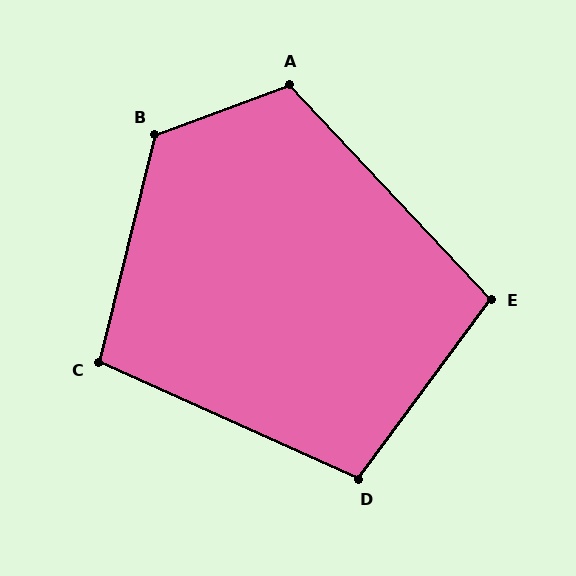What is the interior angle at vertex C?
Approximately 100 degrees (obtuse).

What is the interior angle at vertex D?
Approximately 102 degrees (obtuse).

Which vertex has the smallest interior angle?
E, at approximately 100 degrees.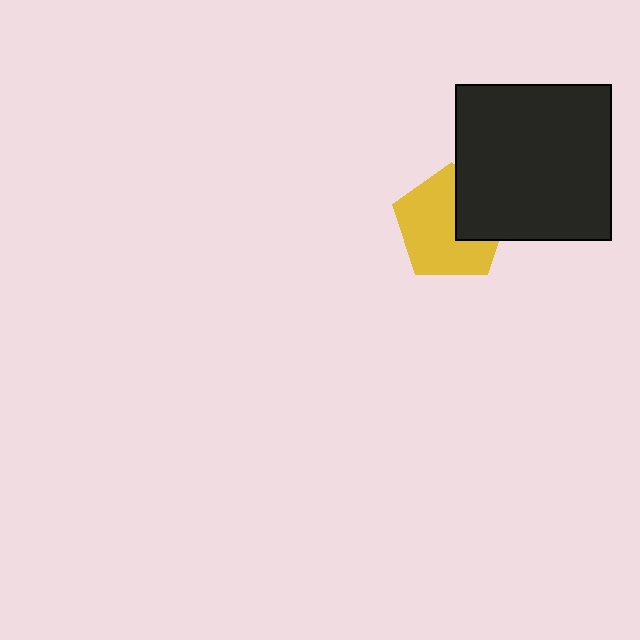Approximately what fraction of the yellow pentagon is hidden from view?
Roughly 31% of the yellow pentagon is hidden behind the black square.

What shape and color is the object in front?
The object in front is a black square.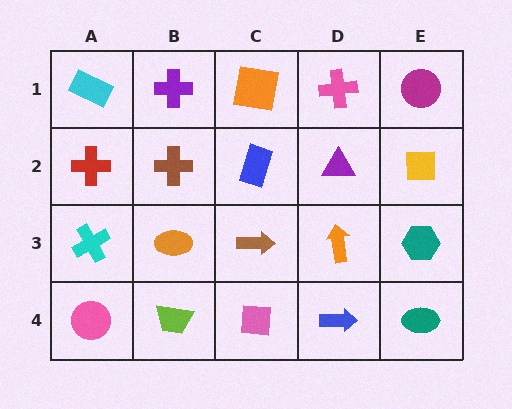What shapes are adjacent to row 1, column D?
A purple triangle (row 2, column D), an orange square (row 1, column C), a magenta circle (row 1, column E).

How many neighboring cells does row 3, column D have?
4.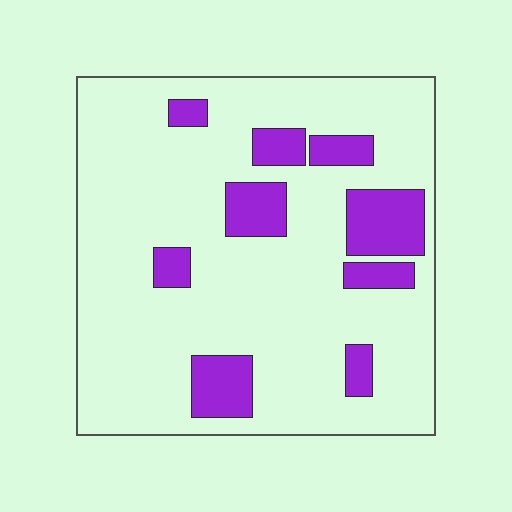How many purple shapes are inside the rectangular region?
9.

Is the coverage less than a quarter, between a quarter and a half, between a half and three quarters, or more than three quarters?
Less than a quarter.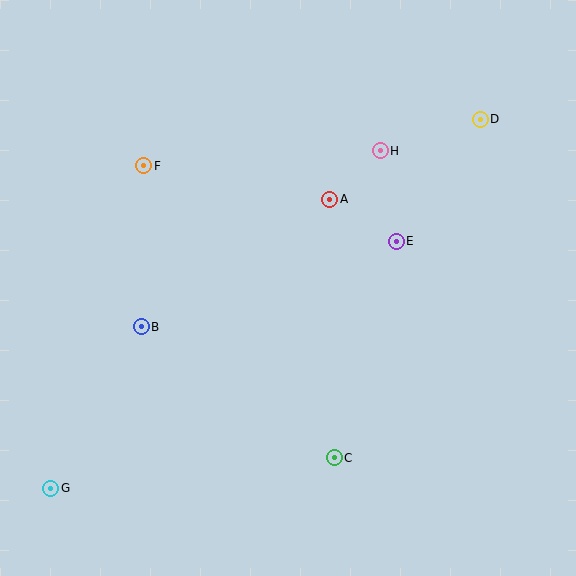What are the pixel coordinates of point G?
Point G is at (51, 488).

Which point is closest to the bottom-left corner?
Point G is closest to the bottom-left corner.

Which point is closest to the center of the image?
Point A at (330, 199) is closest to the center.